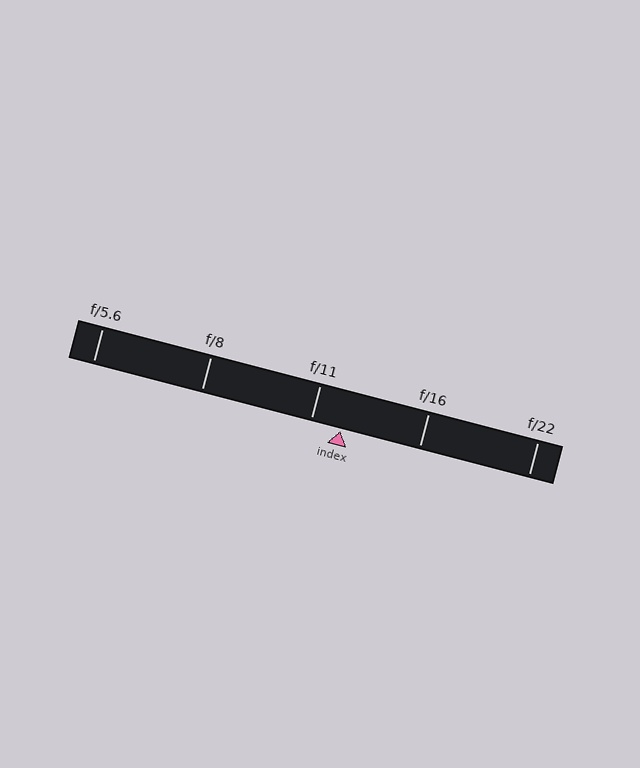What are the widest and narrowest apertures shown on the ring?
The widest aperture shown is f/5.6 and the narrowest is f/22.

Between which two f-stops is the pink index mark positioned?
The index mark is between f/11 and f/16.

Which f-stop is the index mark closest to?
The index mark is closest to f/11.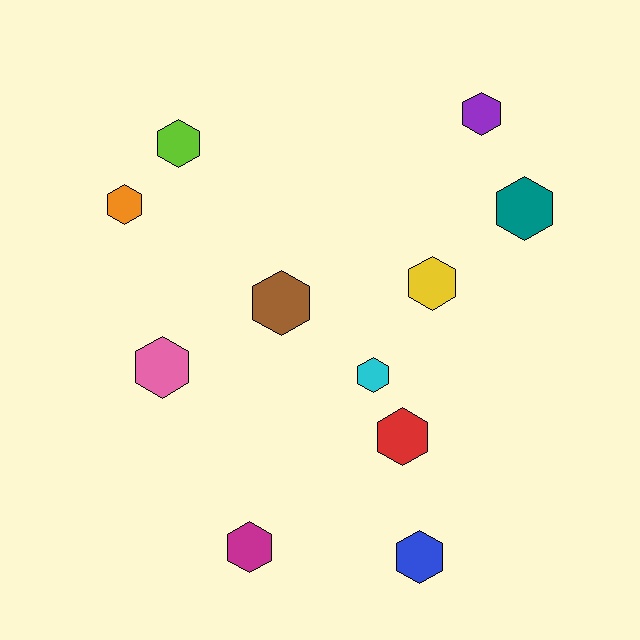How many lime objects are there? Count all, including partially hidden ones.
There is 1 lime object.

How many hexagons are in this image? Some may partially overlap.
There are 11 hexagons.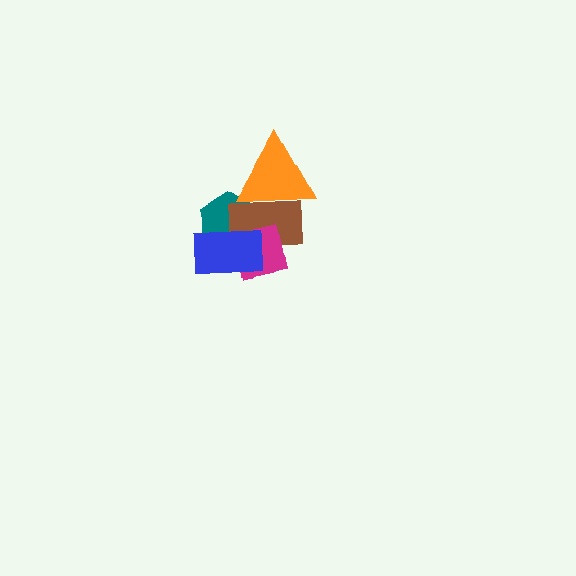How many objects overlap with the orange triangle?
2 objects overlap with the orange triangle.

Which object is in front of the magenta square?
The blue rectangle is in front of the magenta square.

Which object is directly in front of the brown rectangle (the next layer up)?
The magenta square is directly in front of the brown rectangle.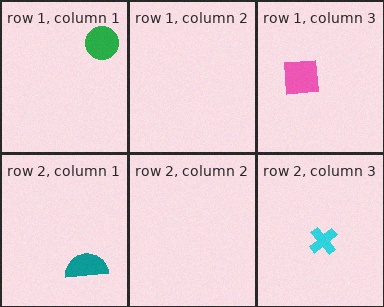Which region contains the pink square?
The row 1, column 3 region.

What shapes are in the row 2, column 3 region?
The cyan cross.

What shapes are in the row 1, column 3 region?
The pink square.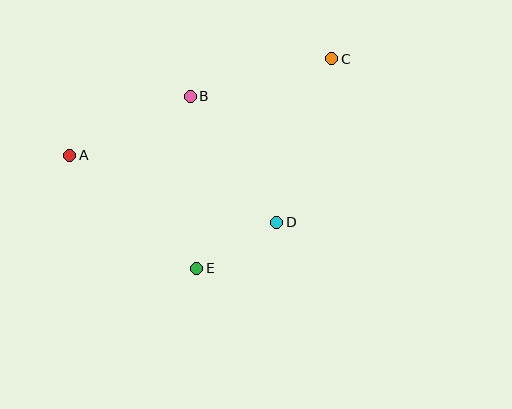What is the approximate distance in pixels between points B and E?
The distance between B and E is approximately 172 pixels.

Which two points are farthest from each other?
Points A and C are farthest from each other.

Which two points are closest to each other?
Points D and E are closest to each other.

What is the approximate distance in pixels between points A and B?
The distance between A and B is approximately 134 pixels.